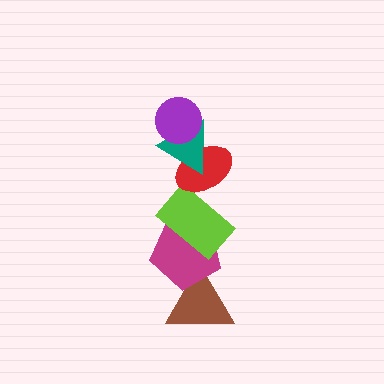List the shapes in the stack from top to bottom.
From top to bottom: the purple circle, the teal triangle, the red ellipse, the lime rectangle, the magenta pentagon, the brown triangle.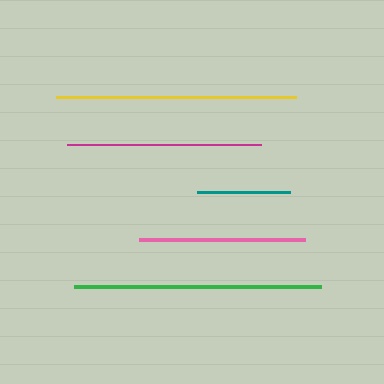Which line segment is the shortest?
The teal line is the shortest at approximately 93 pixels.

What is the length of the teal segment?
The teal segment is approximately 93 pixels long.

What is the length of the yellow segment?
The yellow segment is approximately 240 pixels long.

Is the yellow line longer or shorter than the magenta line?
The yellow line is longer than the magenta line.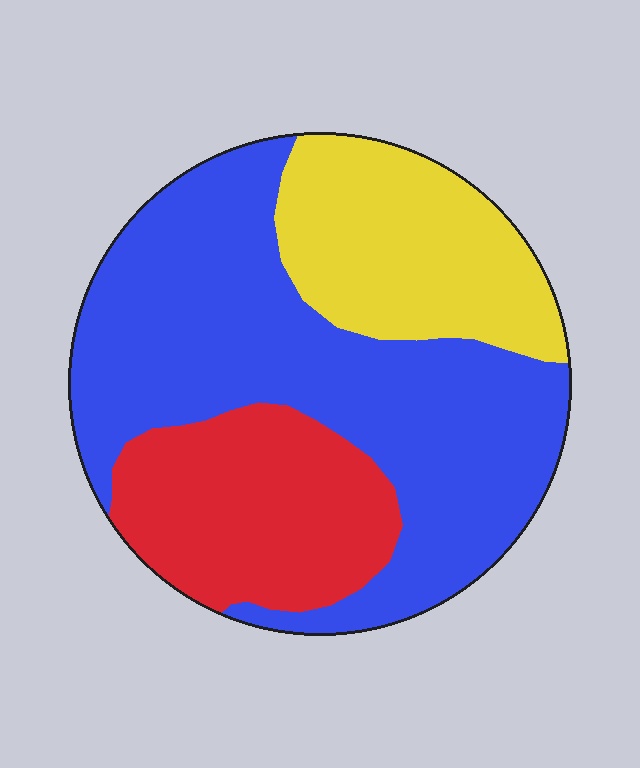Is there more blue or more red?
Blue.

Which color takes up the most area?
Blue, at roughly 55%.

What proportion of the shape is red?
Red covers roughly 25% of the shape.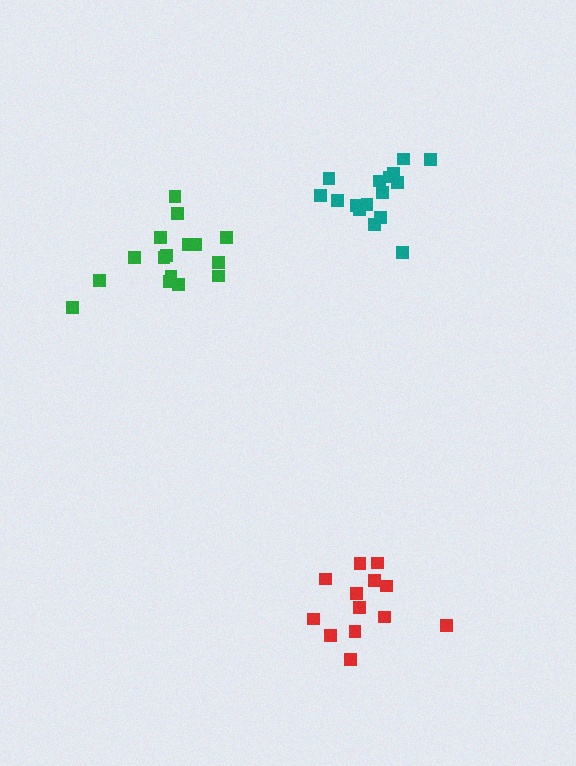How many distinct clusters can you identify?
There are 3 distinct clusters.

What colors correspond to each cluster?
The clusters are colored: green, teal, red.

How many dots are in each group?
Group 1: 16 dots, Group 2: 17 dots, Group 3: 13 dots (46 total).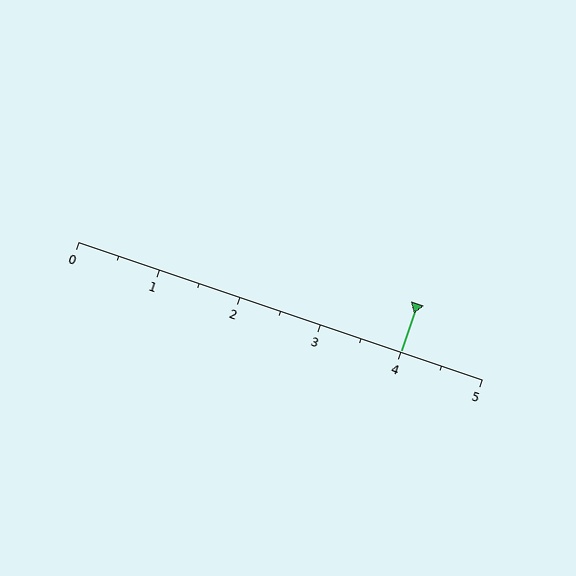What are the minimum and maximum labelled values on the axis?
The axis runs from 0 to 5.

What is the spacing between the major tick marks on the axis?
The major ticks are spaced 1 apart.